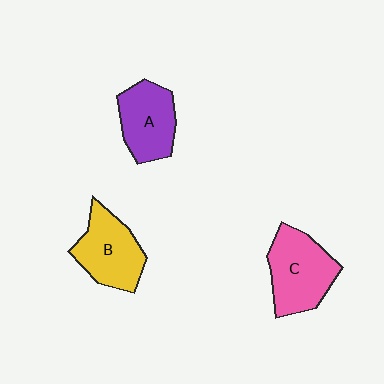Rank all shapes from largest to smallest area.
From largest to smallest: C (pink), B (yellow), A (purple).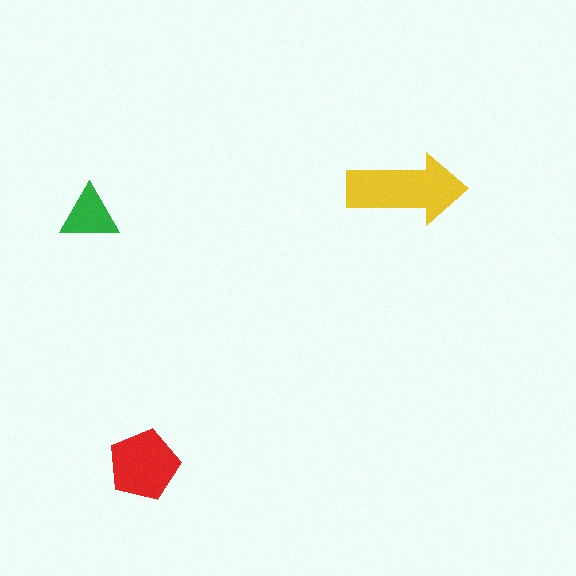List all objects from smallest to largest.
The green triangle, the red pentagon, the yellow arrow.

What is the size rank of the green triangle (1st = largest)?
3rd.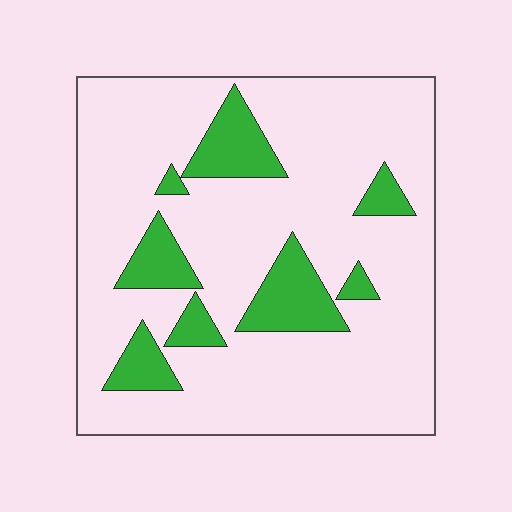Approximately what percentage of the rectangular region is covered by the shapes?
Approximately 20%.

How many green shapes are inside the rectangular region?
8.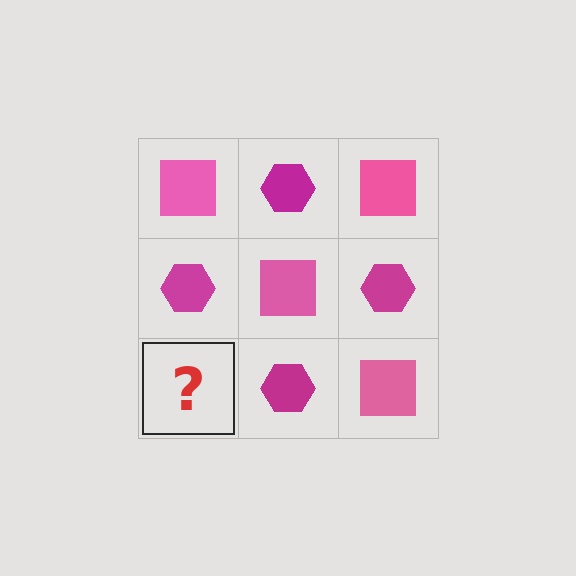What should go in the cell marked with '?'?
The missing cell should contain a pink square.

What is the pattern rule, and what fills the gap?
The rule is that it alternates pink square and magenta hexagon in a checkerboard pattern. The gap should be filled with a pink square.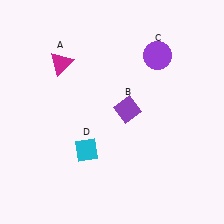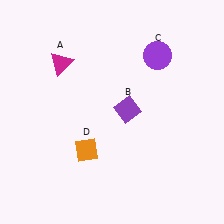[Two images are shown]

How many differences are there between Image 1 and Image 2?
There is 1 difference between the two images.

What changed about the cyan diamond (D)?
In Image 1, D is cyan. In Image 2, it changed to orange.